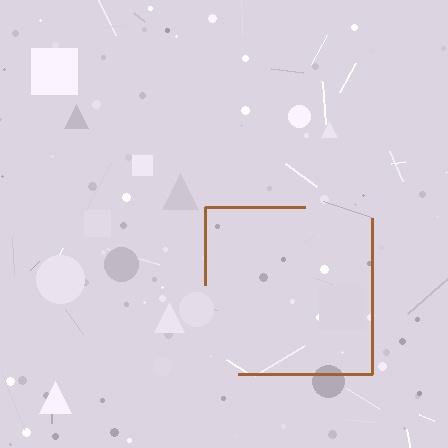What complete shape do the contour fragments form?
The contour fragments form a square.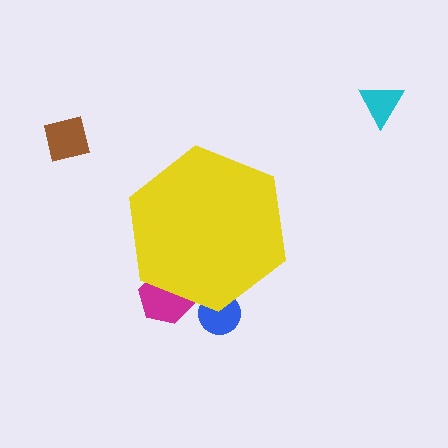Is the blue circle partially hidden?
Yes, the blue circle is partially hidden behind the yellow hexagon.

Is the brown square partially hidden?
No, the brown square is fully visible.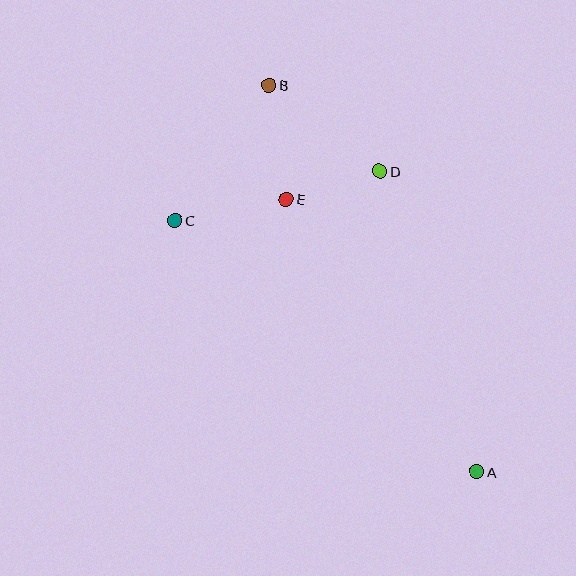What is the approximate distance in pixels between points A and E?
The distance between A and E is approximately 332 pixels.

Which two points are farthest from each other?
Points A and B are farthest from each other.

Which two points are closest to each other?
Points D and E are closest to each other.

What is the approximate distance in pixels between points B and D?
The distance between B and D is approximately 140 pixels.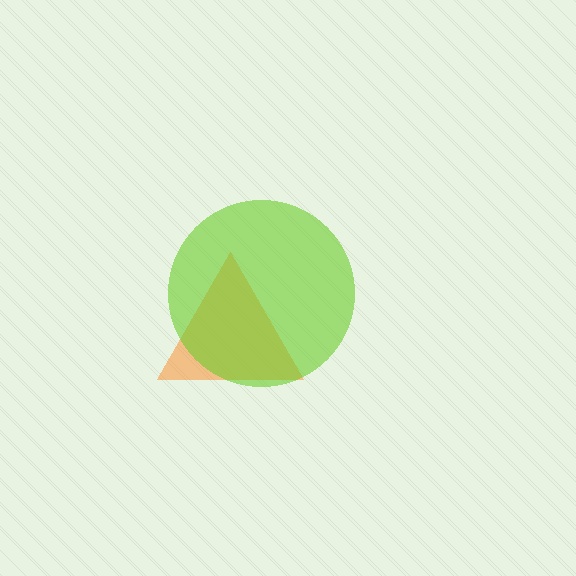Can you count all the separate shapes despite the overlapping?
Yes, there are 2 separate shapes.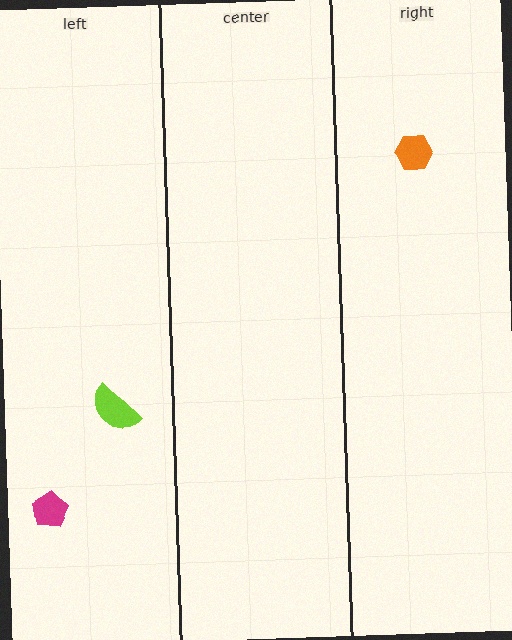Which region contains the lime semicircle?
The left region.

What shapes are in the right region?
The orange hexagon.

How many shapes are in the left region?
2.